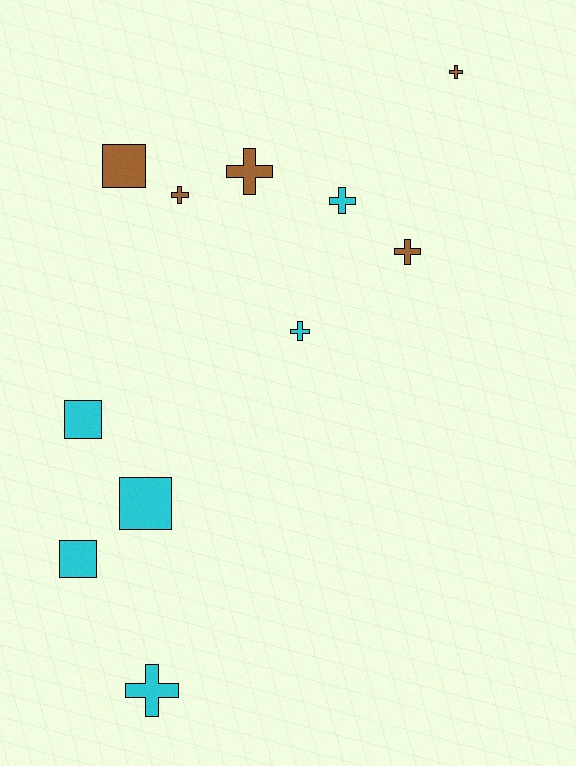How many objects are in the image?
There are 11 objects.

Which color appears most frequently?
Cyan, with 6 objects.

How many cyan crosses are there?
There are 3 cyan crosses.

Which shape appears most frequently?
Cross, with 7 objects.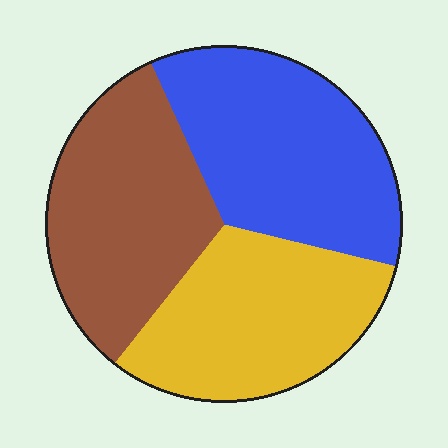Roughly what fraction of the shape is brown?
Brown takes up between a quarter and a half of the shape.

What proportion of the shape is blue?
Blue covers 36% of the shape.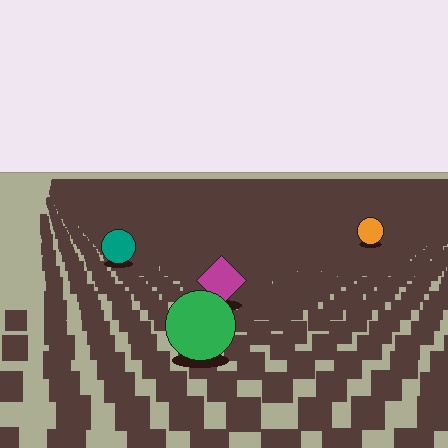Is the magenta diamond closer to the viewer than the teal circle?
Yes. The magenta diamond is closer — you can tell from the texture gradient: the ground texture is coarser near it.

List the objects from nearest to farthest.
From nearest to farthest: the green circle, the magenta diamond, the teal circle, the orange circle.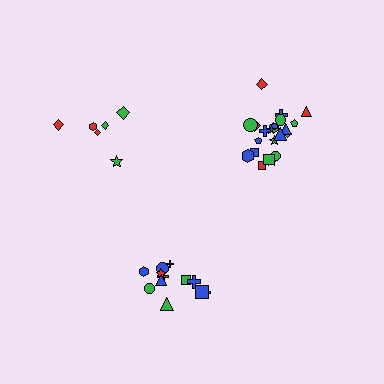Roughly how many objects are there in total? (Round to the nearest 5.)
Roughly 40 objects in total.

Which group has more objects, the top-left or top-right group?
The top-right group.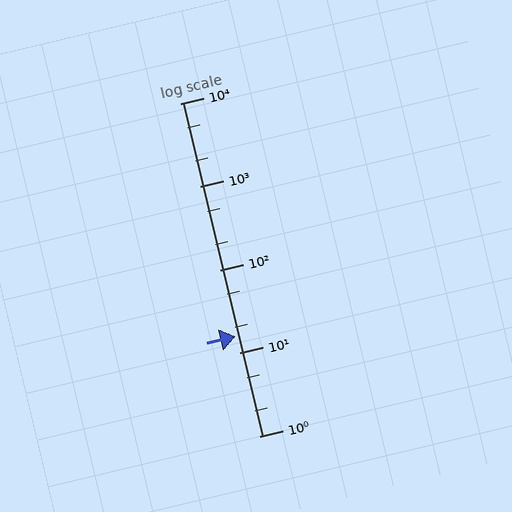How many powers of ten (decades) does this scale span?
The scale spans 4 decades, from 1 to 10000.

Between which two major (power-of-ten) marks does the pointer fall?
The pointer is between 10 and 100.